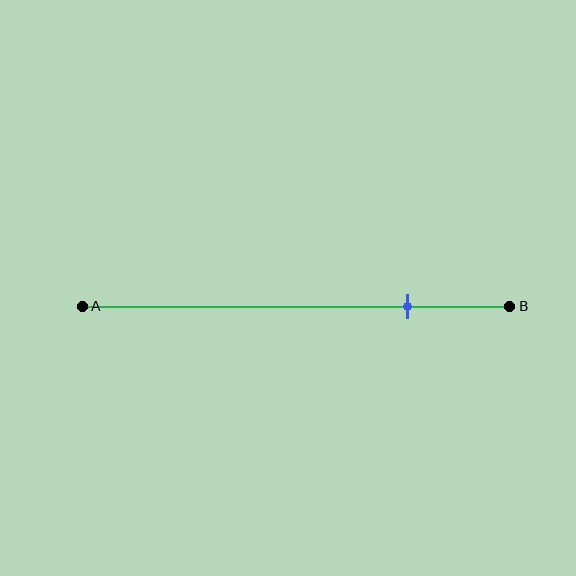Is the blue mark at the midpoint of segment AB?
No, the mark is at about 75% from A, not at the 50% midpoint.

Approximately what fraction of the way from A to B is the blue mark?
The blue mark is approximately 75% of the way from A to B.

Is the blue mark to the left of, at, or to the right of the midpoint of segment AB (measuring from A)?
The blue mark is to the right of the midpoint of segment AB.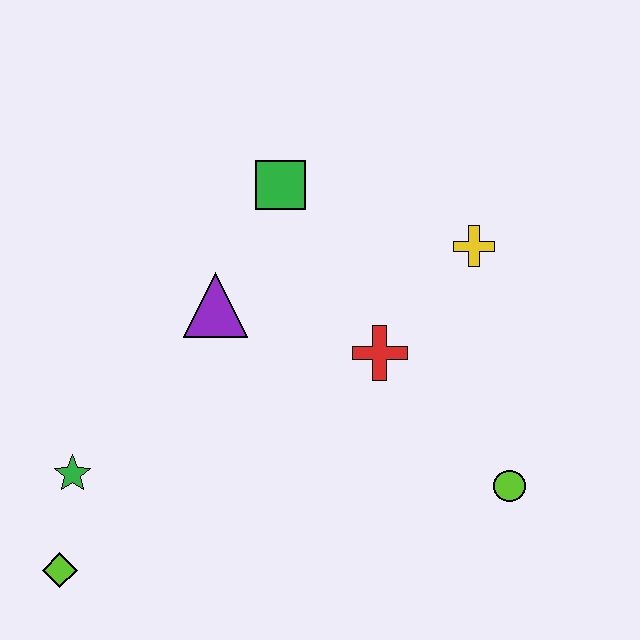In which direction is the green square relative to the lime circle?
The green square is above the lime circle.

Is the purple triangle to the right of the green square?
No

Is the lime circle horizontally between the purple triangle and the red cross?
No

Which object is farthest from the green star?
The yellow cross is farthest from the green star.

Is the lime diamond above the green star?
No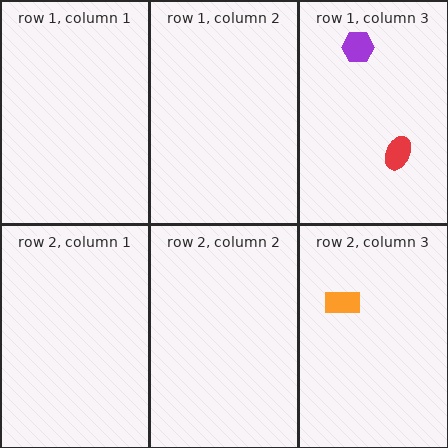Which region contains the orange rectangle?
The row 2, column 3 region.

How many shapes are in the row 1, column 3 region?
2.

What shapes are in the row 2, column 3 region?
The orange rectangle.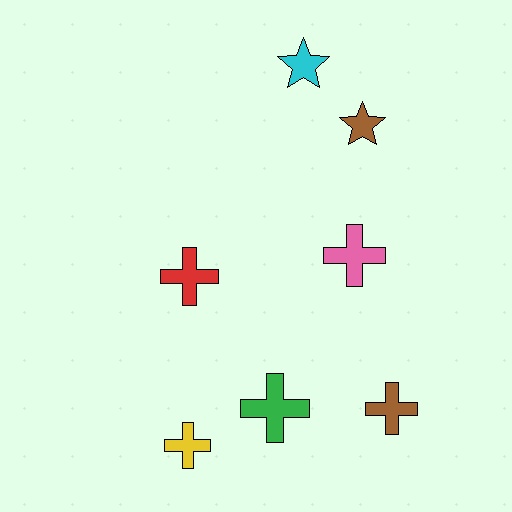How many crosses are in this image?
There are 5 crosses.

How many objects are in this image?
There are 7 objects.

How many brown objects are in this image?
There are 2 brown objects.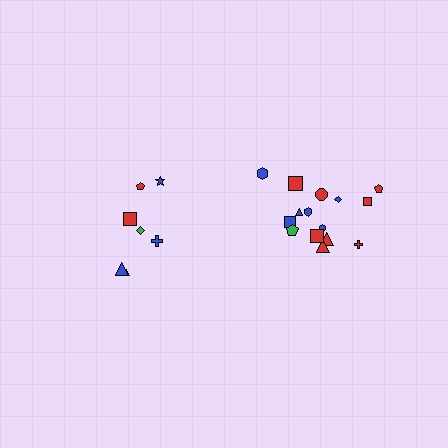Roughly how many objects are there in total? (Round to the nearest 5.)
Roughly 20 objects in total.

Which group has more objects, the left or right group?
The right group.